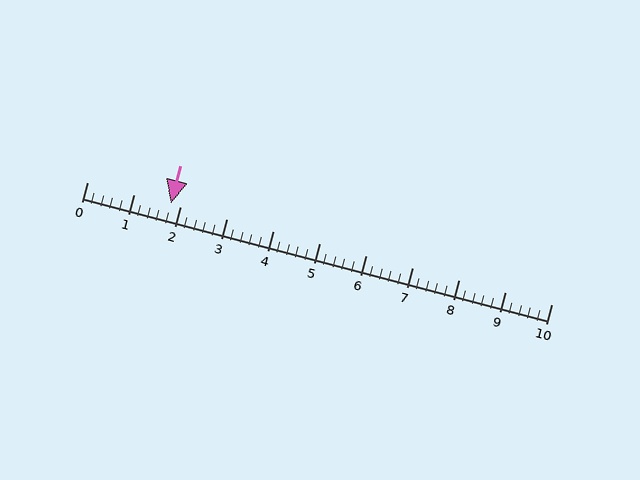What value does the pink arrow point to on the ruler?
The pink arrow points to approximately 1.8.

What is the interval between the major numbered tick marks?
The major tick marks are spaced 1 units apart.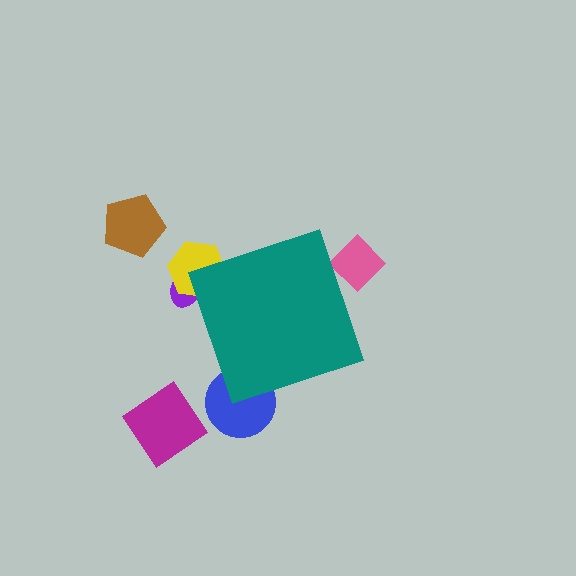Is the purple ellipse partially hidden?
Yes, the purple ellipse is partially hidden behind the teal diamond.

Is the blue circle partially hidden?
Yes, the blue circle is partially hidden behind the teal diamond.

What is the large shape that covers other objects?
A teal diamond.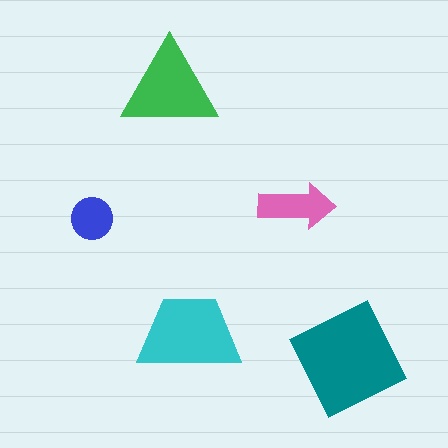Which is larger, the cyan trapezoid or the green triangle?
The cyan trapezoid.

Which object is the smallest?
The blue circle.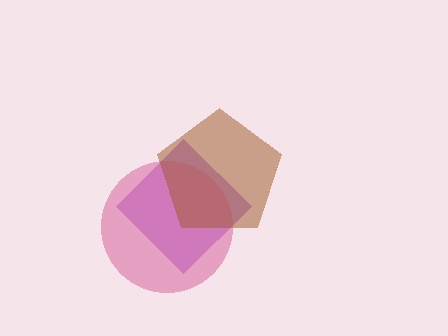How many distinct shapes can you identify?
There are 3 distinct shapes: a purple diamond, a pink circle, a brown pentagon.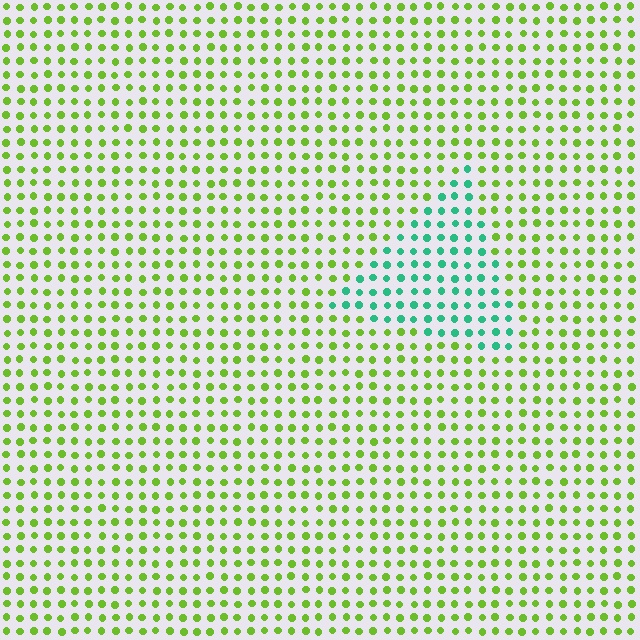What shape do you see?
I see a triangle.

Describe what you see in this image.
The image is filled with small lime elements in a uniform arrangement. A triangle-shaped region is visible where the elements are tinted to a slightly different hue, forming a subtle color boundary.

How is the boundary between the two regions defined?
The boundary is defined purely by a slight shift in hue (about 63 degrees). Spacing, size, and orientation are identical on both sides.